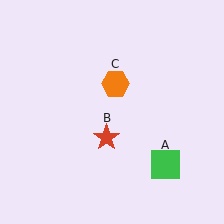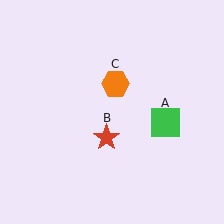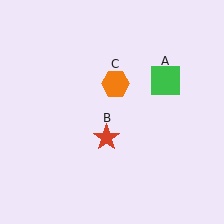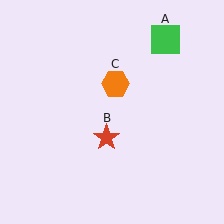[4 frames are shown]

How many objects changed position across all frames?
1 object changed position: green square (object A).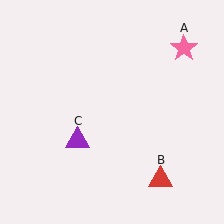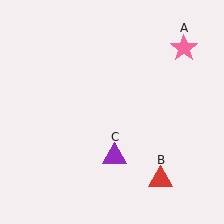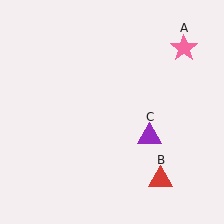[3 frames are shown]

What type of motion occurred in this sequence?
The purple triangle (object C) rotated counterclockwise around the center of the scene.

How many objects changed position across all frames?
1 object changed position: purple triangle (object C).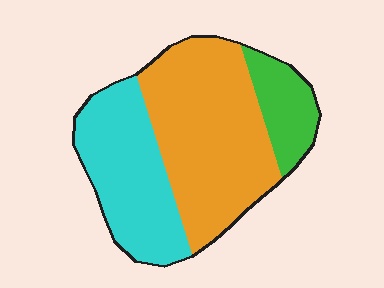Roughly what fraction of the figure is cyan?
Cyan takes up about one third (1/3) of the figure.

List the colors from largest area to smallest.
From largest to smallest: orange, cyan, green.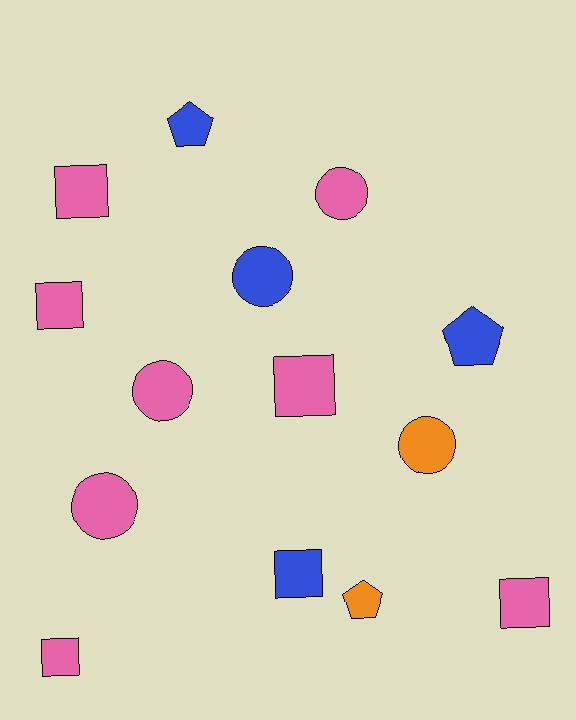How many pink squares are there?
There are 5 pink squares.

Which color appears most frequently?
Pink, with 8 objects.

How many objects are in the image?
There are 14 objects.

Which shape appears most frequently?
Square, with 6 objects.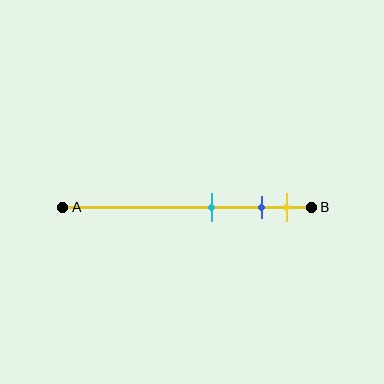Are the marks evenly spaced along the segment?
No, the marks are not evenly spaced.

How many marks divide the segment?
There are 3 marks dividing the segment.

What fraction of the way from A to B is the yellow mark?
The yellow mark is approximately 90% (0.9) of the way from A to B.